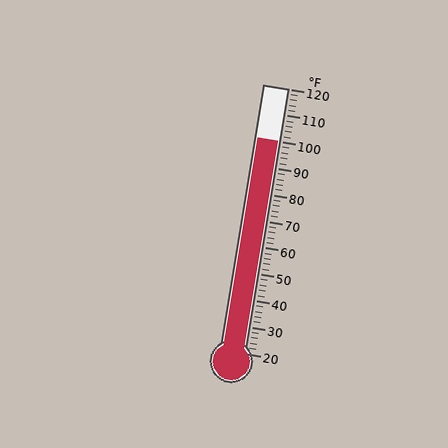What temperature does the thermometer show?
The thermometer shows approximately 100°F.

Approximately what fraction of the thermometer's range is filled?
The thermometer is filled to approximately 80% of its range.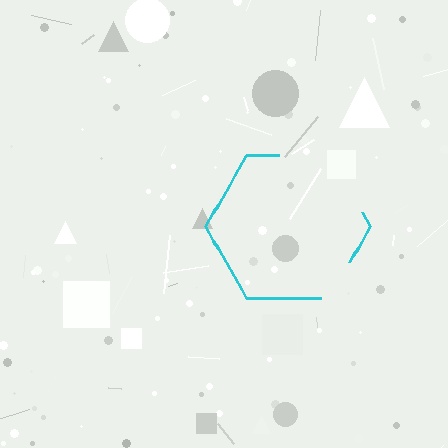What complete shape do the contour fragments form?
The contour fragments form a hexagon.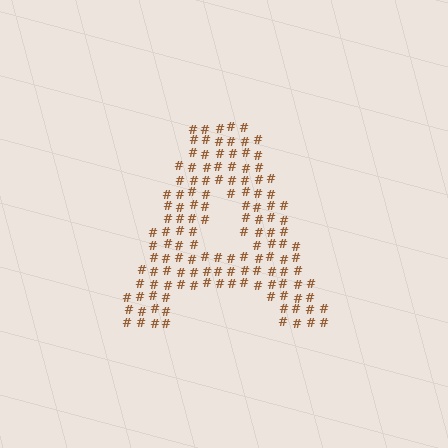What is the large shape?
The large shape is the letter A.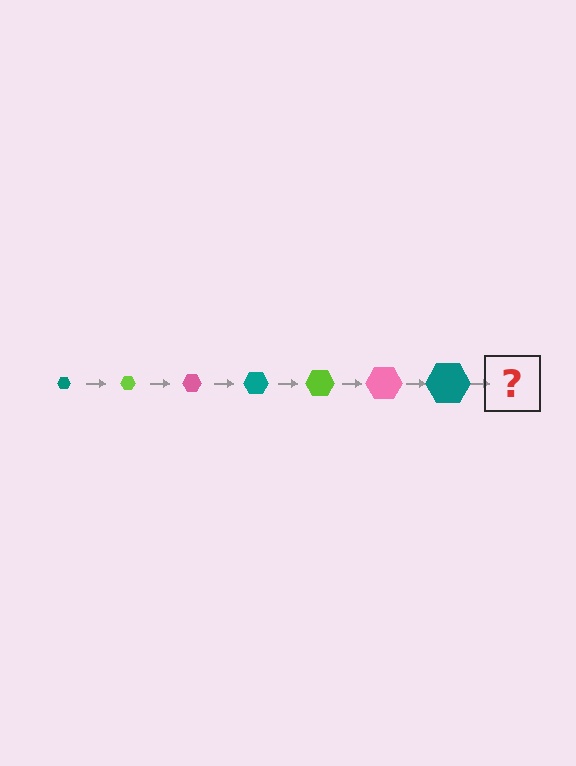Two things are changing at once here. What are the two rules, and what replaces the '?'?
The two rules are that the hexagon grows larger each step and the color cycles through teal, lime, and pink. The '?' should be a lime hexagon, larger than the previous one.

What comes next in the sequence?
The next element should be a lime hexagon, larger than the previous one.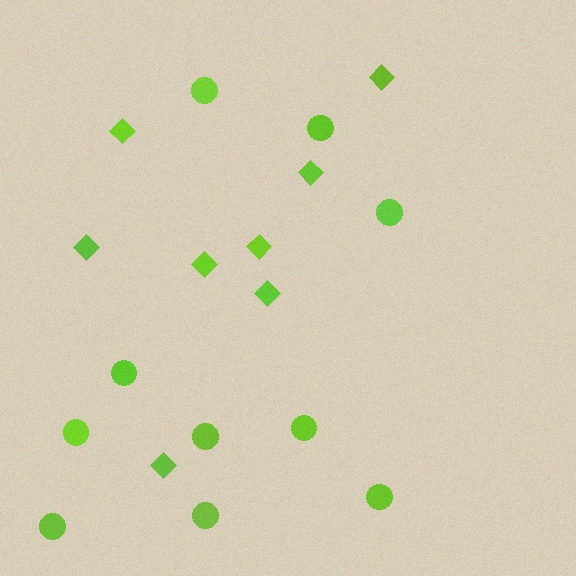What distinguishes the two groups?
There are 2 groups: one group of circles (10) and one group of diamonds (8).